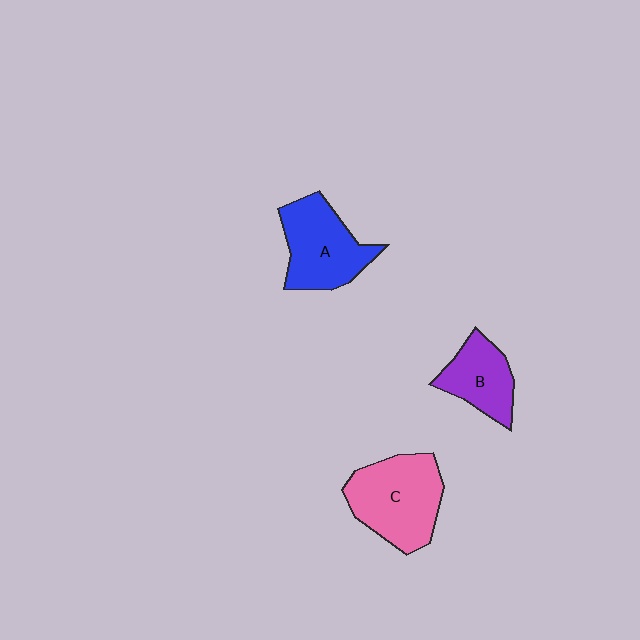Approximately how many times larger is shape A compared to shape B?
Approximately 1.4 times.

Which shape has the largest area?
Shape C (pink).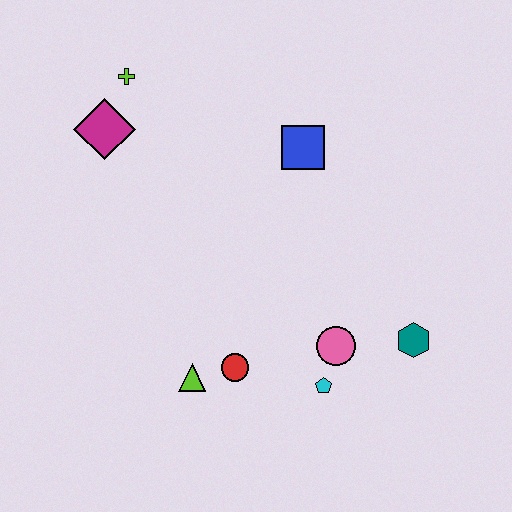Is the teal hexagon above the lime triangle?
Yes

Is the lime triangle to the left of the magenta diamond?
No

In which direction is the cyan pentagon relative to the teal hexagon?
The cyan pentagon is to the left of the teal hexagon.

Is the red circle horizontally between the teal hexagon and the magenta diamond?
Yes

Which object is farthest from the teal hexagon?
The lime cross is farthest from the teal hexagon.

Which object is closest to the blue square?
The lime cross is closest to the blue square.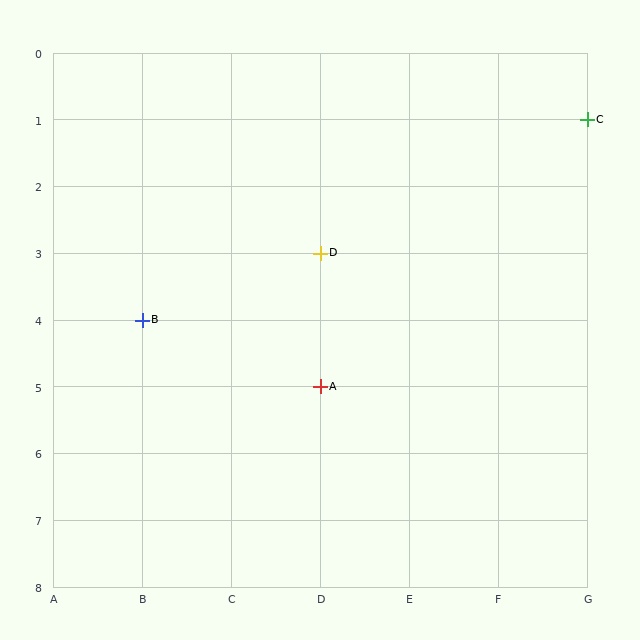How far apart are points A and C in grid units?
Points A and C are 3 columns and 4 rows apart (about 5.0 grid units diagonally).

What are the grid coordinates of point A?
Point A is at grid coordinates (D, 5).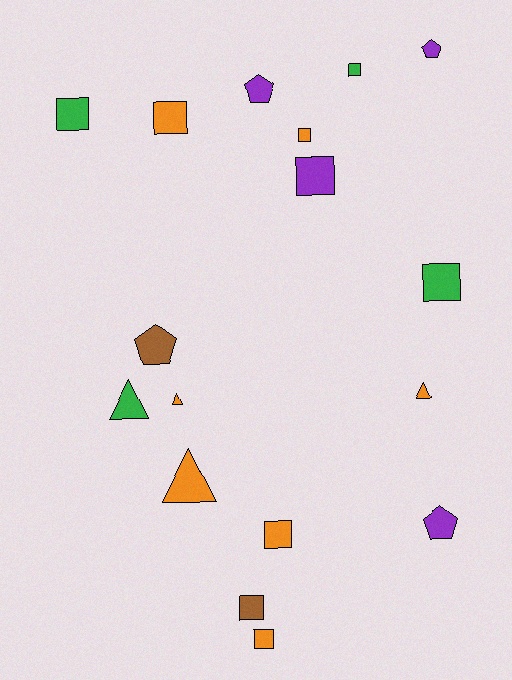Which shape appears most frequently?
Square, with 9 objects.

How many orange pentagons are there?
There are no orange pentagons.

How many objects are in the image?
There are 17 objects.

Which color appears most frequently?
Orange, with 7 objects.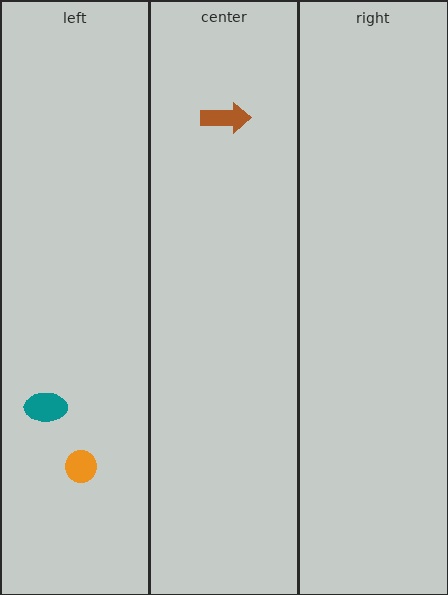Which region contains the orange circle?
The left region.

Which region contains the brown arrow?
The center region.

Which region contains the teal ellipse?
The left region.